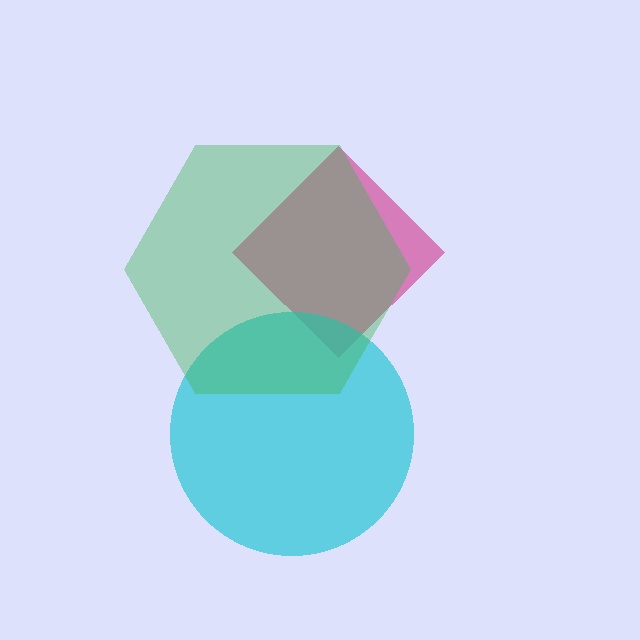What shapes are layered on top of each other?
The layered shapes are: a magenta diamond, a cyan circle, a green hexagon.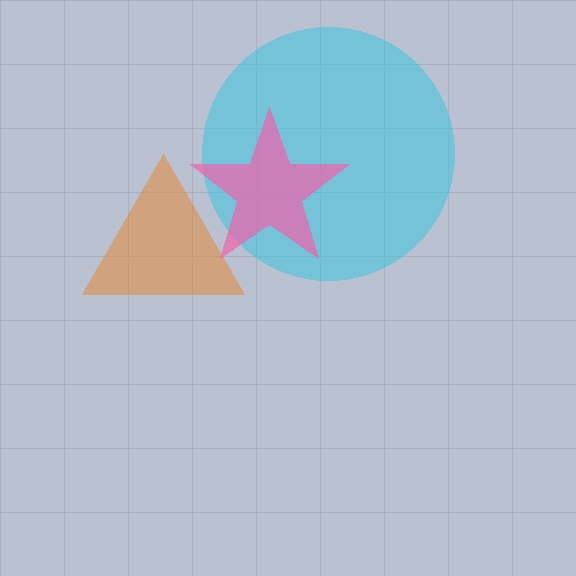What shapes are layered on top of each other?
The layered shapes are: a cyan circle, an orange triangle, a pink star.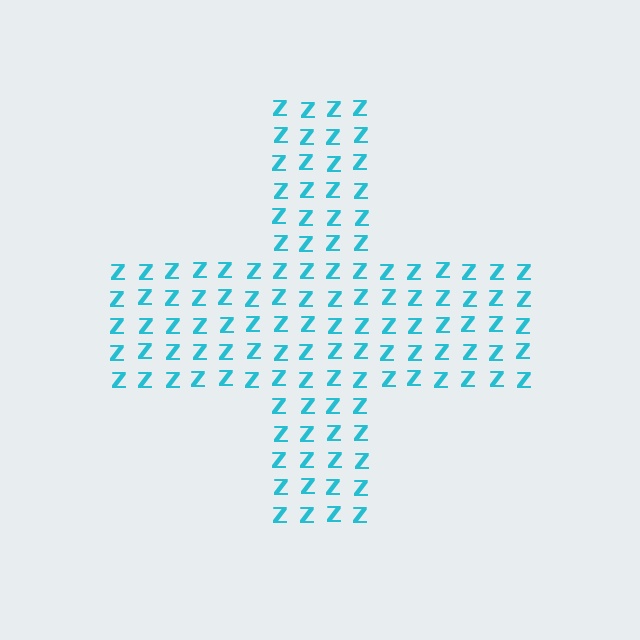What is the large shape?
The large shape is a cross.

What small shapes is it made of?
It is made of small letter Z's.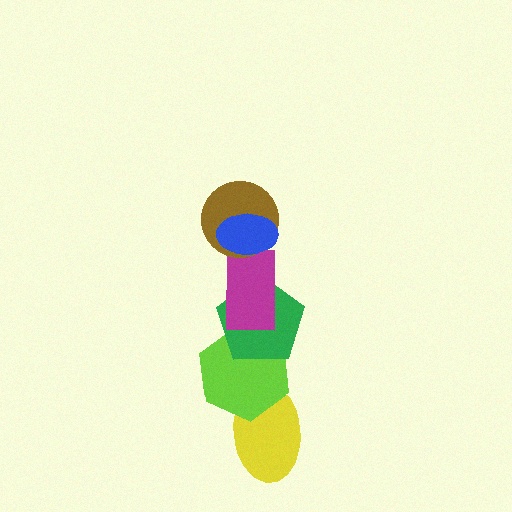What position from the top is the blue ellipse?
The blue ellipse is 1st from the top.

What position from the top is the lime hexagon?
The lime hexagon is 5th from the top.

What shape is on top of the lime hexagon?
The green pentagon is on top of the lime hexagon.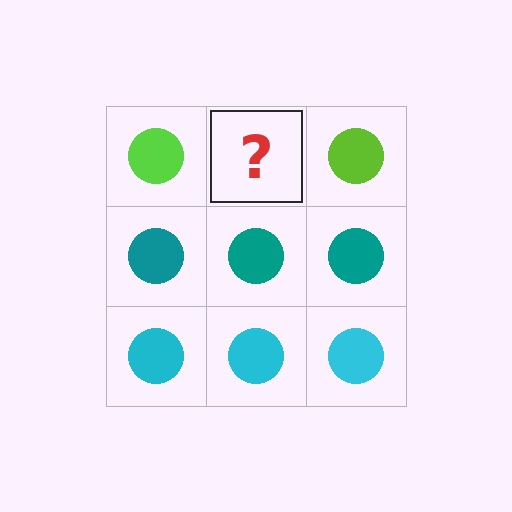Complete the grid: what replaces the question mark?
The question mark should be replaced with a lime circle.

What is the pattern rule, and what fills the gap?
The rule is that each row has a consistent color. The gap should be filled with a lime circle.